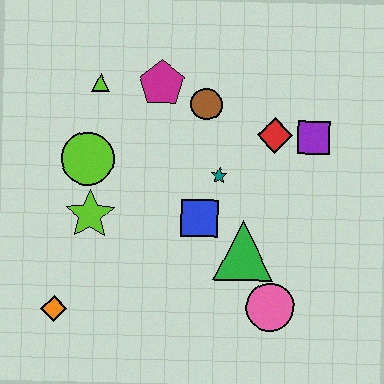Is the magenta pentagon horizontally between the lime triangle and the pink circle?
Yes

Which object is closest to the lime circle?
The lime star is closest to the lime circle.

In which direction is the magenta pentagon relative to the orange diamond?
The magenta pentagon is above the orange diamond.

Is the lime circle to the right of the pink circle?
No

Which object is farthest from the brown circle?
The orange diamond is farthest from the brown circle.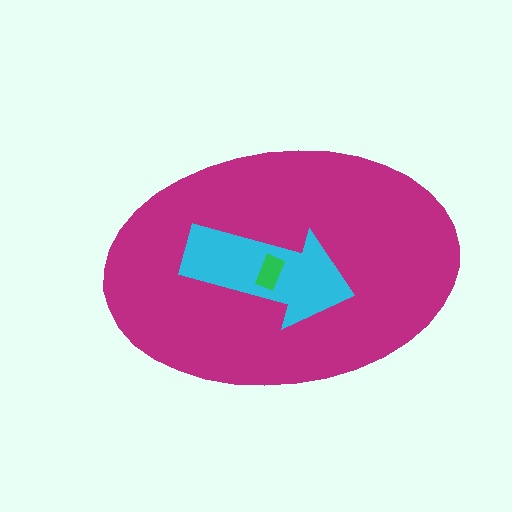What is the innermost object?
The green rectangle.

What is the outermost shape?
The magenta ellipse.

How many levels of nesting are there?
3.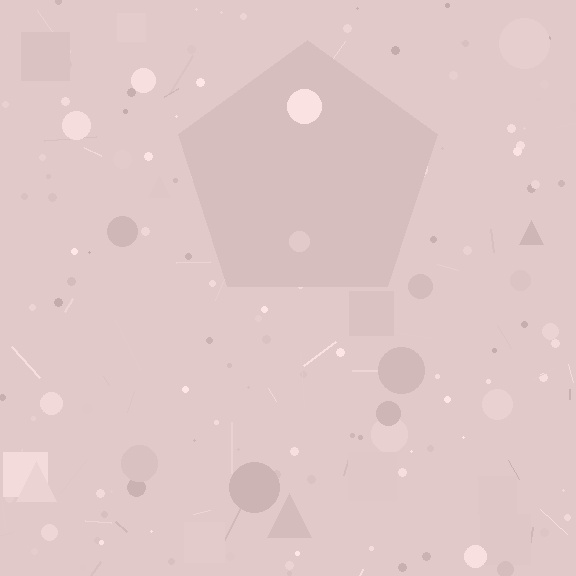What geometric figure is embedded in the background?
A pentagon is embedded in the background.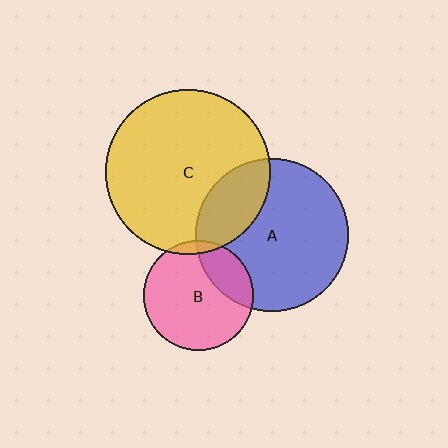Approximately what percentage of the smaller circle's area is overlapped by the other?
Approximately 25%.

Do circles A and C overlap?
Yes.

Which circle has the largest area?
Circle C (yellow).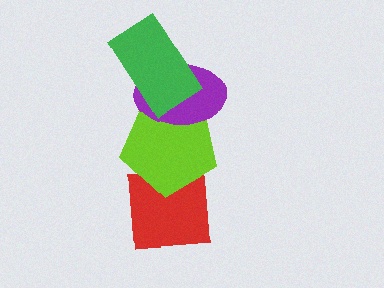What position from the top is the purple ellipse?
The purple ellipse is 2nd from the top.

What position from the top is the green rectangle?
The green rectangle is 1st from the top.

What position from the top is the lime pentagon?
The lime pentagon is 3rd from the top.